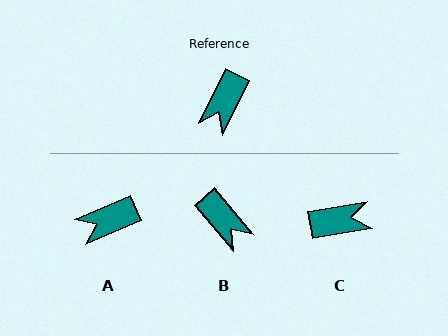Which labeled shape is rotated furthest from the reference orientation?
C, about 126 degrees away.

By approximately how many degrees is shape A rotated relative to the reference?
Approximately 40 degrees clockwise.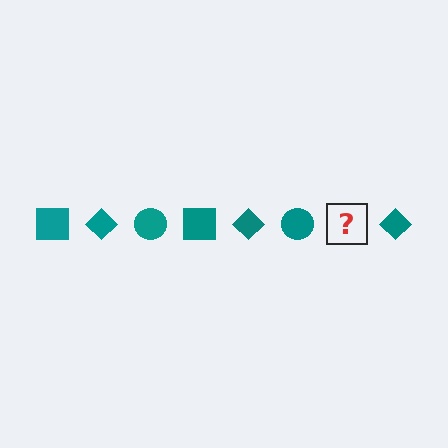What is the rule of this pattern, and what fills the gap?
The rule is that the pattern cycles through square, diamond, circle shapes in teal. The gap should be filled with a teal square.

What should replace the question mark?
The question mark should be replaced with a teal square.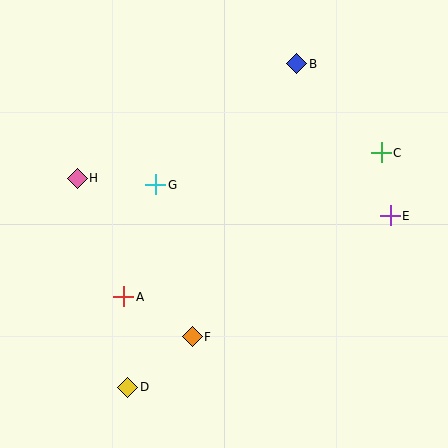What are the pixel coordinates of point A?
Point A is at (124, 297).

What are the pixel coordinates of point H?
Point H is at (77, 178).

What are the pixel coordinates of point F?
Point F is at (192, 337).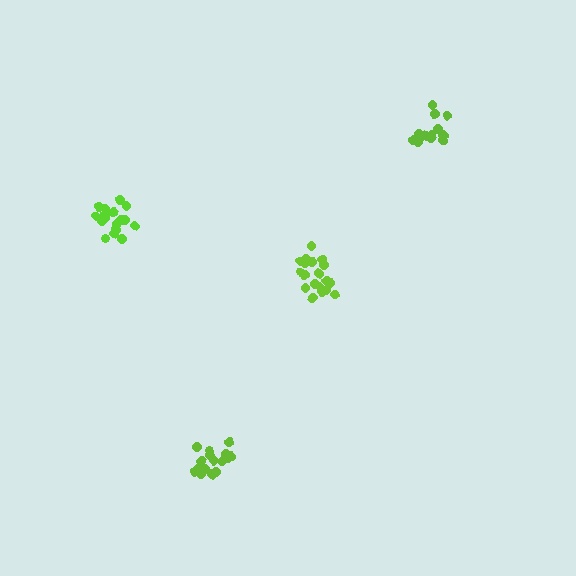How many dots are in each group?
Group 1: 17 dots, Group 2: 16 dots, Group 3: 17 dots, Group 4: 19 dots (69 total).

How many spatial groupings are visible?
There are 4 spatial groupings.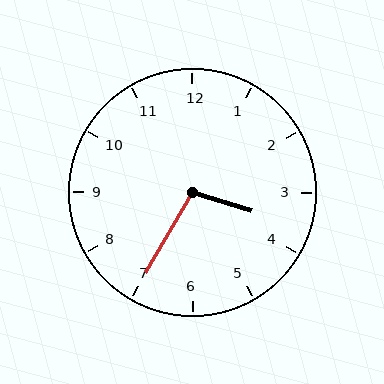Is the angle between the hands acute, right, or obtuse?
It is obtuse.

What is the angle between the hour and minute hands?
Approximately 102 degrees.